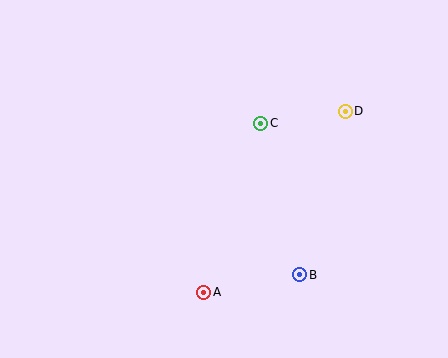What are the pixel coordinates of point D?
Point D is at (345, 111).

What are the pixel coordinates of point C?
Point C is at (261, 123).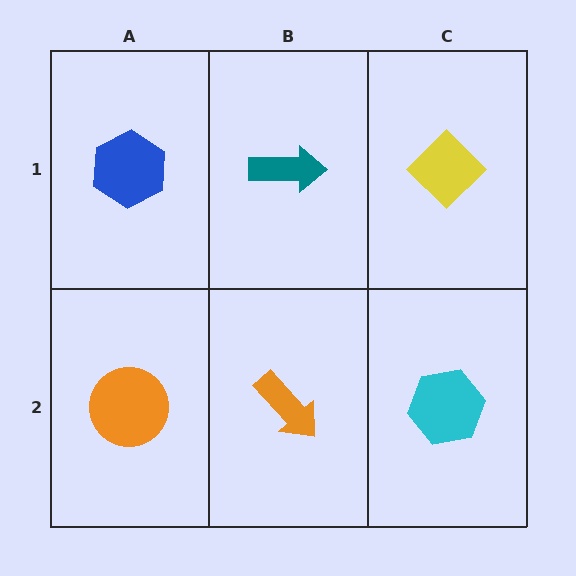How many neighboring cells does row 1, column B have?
3.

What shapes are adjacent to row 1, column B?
An orange arrow (row 2, column B), a blue hexagon (row 1, column A), a yellow diamond (row 1, column C).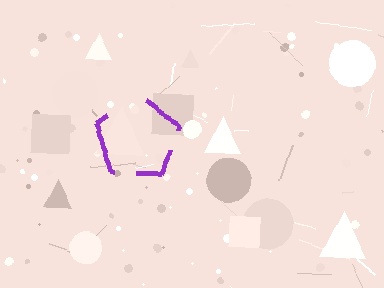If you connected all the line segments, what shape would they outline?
They would outline a pentagon.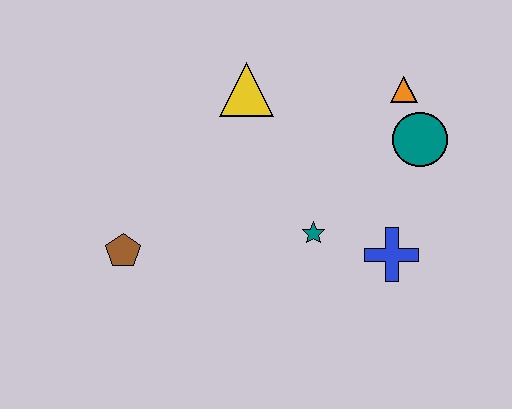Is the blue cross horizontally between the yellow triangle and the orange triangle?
Yes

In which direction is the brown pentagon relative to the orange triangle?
The brown pentagon is to the left of the orange triangle.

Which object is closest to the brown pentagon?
The teal star is closest to the brown pentagon.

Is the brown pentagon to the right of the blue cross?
No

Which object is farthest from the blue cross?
The brown pentagon is farthest from the blue cross.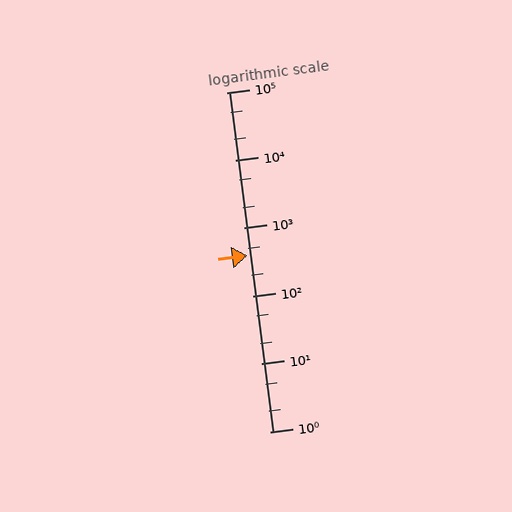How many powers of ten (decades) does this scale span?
The scale spans 5 decades, from 1 to 100000.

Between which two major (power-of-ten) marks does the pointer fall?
The pointer is between 100 and 1000.